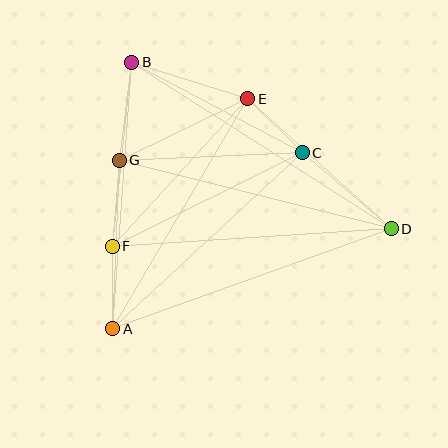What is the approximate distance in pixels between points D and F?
The distance between D and F is approximately 280 pixels.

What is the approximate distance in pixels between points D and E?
The distance between D and E is approximately 194 pixels.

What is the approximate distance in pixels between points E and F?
The distance between E and F is approximately 200 pixels.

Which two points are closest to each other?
Points C and E are closest to each other.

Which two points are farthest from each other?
Points B and D are farthest from each other.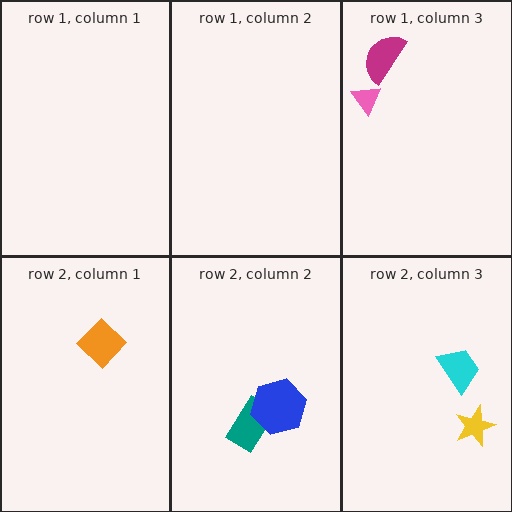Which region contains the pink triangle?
The row 1, column 3 region.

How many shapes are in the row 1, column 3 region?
2.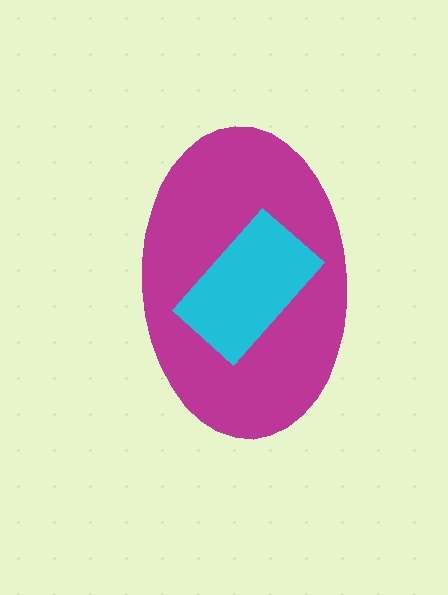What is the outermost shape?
The magenta ellipse.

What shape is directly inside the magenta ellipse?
The cyan rectangle.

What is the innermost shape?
The cyan rectangle.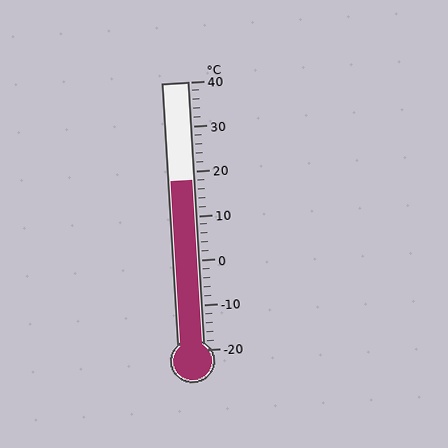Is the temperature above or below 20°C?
The temperature is below 20°C.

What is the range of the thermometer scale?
The thermometer scale ranges from -20°C to 40°C.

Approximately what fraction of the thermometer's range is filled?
The thermometer is filled to approximately 65% of its range.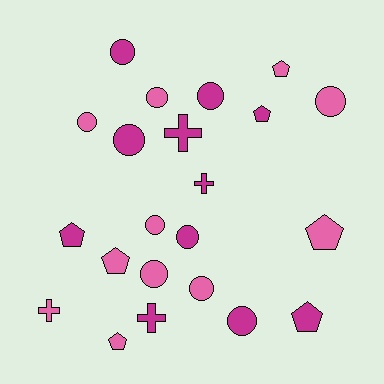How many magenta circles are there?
There are 5 magenta circles.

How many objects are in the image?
There are 22 objects.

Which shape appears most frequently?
Circle, with 11 objects.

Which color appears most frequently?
Pink, with 11 objects.